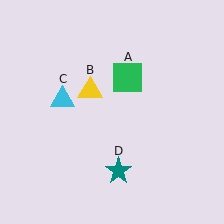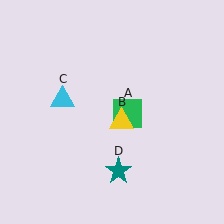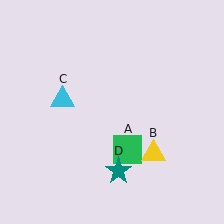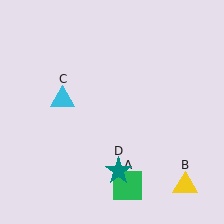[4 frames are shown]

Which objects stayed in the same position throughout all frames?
Cyan triangle (object C) and teal star (object D) remained stationary.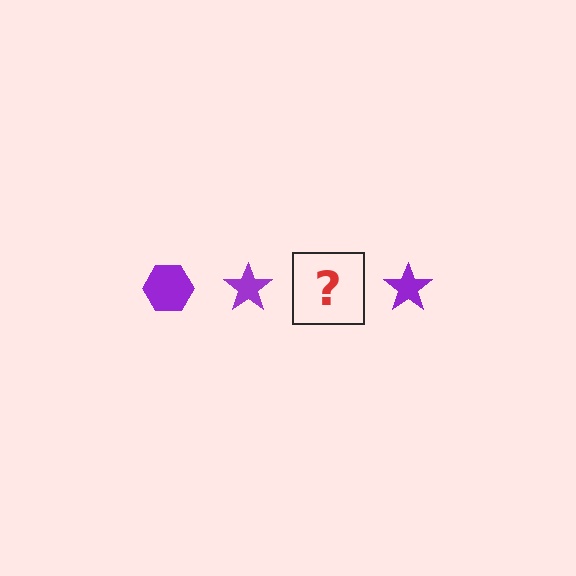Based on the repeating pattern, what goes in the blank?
The blank should be a purple hexagon.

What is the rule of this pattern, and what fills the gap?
The rule is that the pattern cycles through hexagon, star shapes in purple. The gap should be filled with a purple hexagon.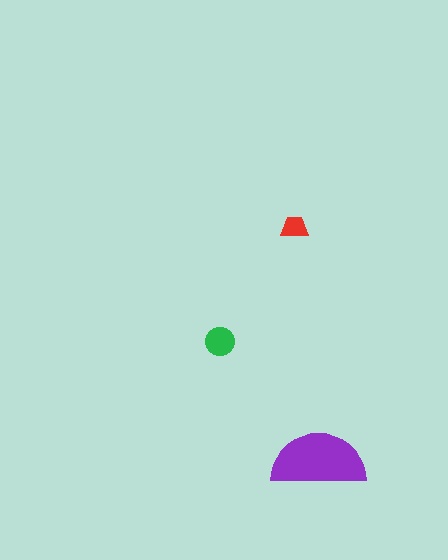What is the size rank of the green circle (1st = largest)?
2nd.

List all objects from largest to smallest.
The purple semicircle, the green circle, the red trapezoid.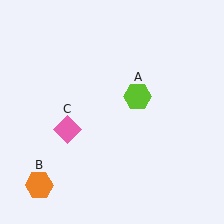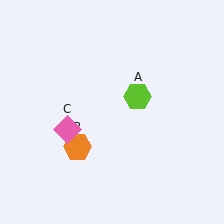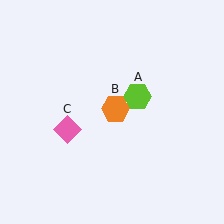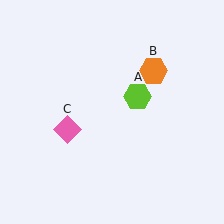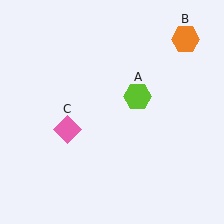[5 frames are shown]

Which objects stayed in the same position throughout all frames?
Lime hexagon (object A) and pink diamond (object C) remained stationary.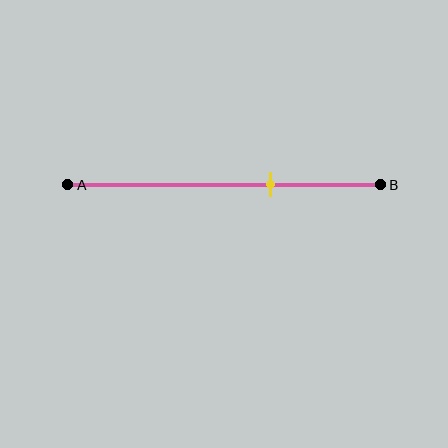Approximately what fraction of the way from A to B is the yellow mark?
The yellow mark is approximately 65% of the way from A to B.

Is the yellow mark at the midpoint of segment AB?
No, the mark is at about 65% from A, not at the 50% midpoint.